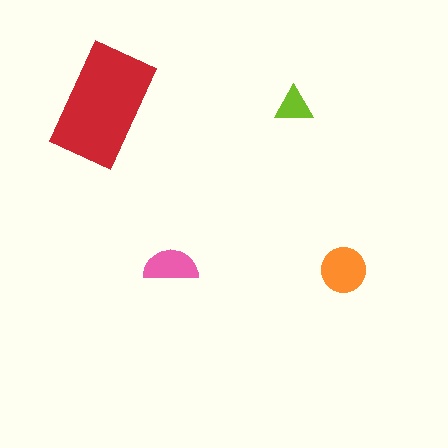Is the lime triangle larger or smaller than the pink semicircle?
Smaller.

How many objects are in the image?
There are 4 objects in the image.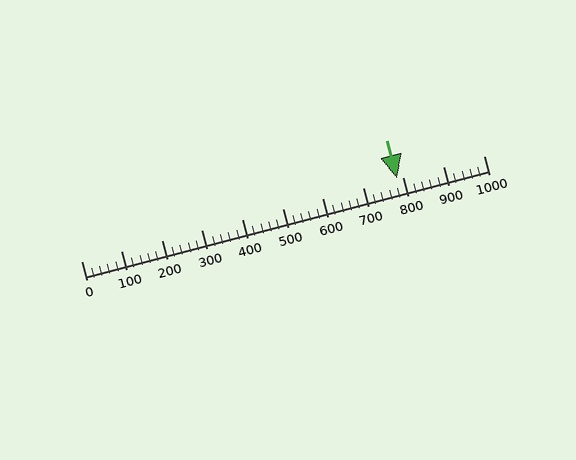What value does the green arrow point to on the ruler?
The green arrow points to approximately 784.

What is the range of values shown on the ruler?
The ruler shows values from 0 to 1000.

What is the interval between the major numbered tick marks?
The major tick marks are spaced 100 units apart.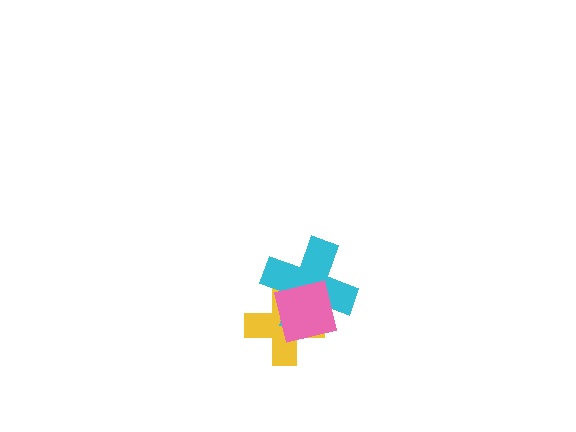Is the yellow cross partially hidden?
Yes, it is partially covered by another shape.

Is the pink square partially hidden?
No, no other shape covers it.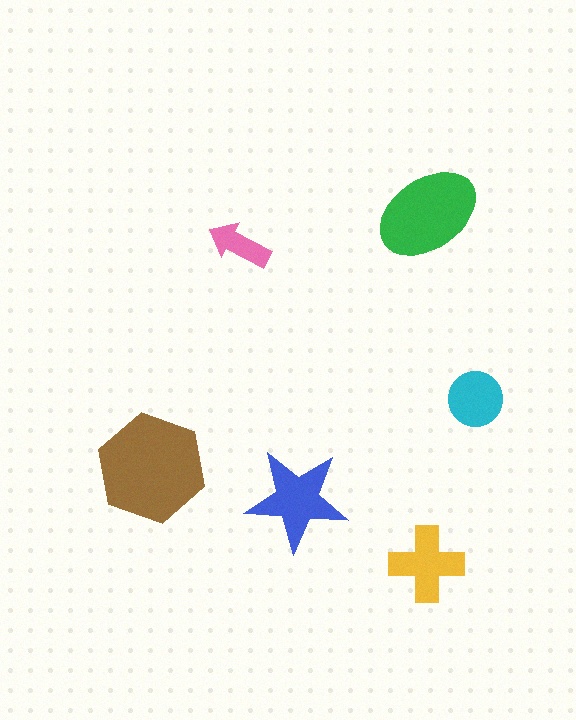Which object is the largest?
The brown hexagon.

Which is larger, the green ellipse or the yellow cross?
The green ellipse.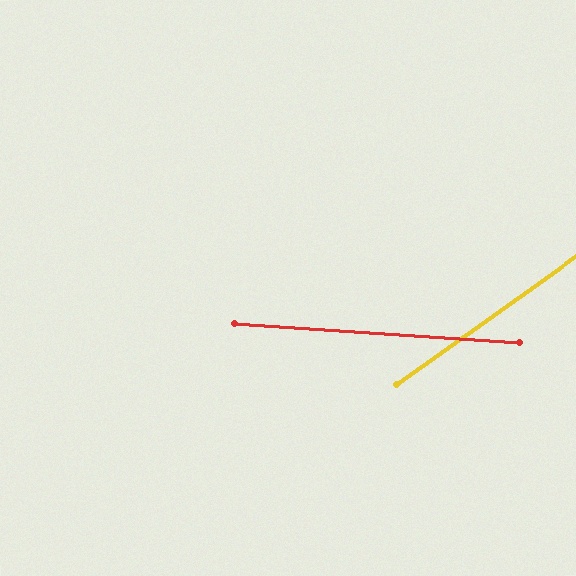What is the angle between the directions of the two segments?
Approximately 39 degrees.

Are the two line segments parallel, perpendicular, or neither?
Neither parallel nor perpendicular — they differ by about 39°.